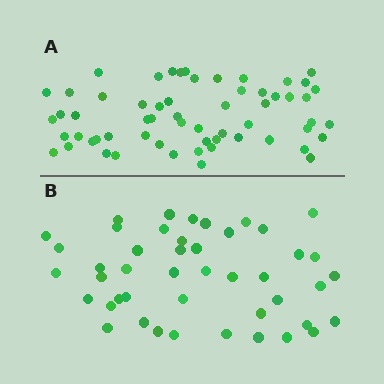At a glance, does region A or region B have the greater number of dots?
Region A (the top region) has more dots.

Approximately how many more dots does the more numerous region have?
Region A has approximately 15 more dots than region B.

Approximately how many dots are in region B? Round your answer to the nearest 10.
About 40 dots. (The exact count is 45, which rounds to 40.)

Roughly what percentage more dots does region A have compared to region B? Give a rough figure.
About 35% more.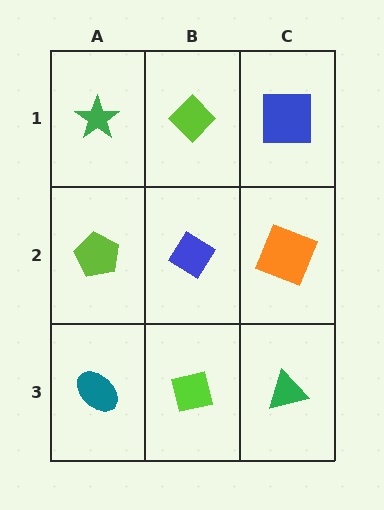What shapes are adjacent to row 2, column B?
A lime diamond (row 1, column B), a lime square (row 3, column B), a lime pentagon (row 2, column A), an orange square (row 2, column C).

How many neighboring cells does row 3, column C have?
2.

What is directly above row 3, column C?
An orange square.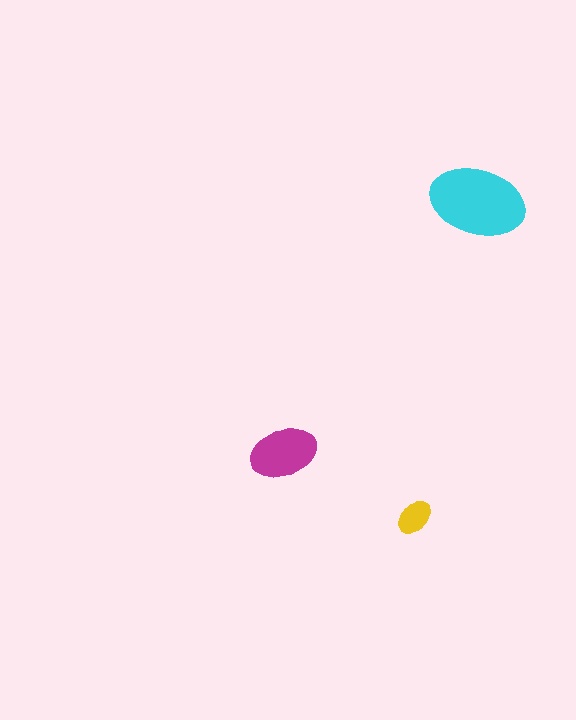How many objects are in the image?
There are 3 objects in the image.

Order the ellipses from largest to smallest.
the cyan one, the magenta one, the yellow one.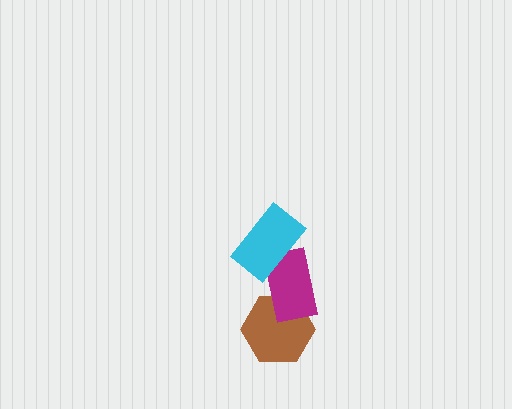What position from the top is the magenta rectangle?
The magenta rectangle is 2nd from the top.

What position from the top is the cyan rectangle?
The cyan rectangle is 1st from the top.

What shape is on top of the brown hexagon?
The magenta rectangle is on top of the brown hexagon.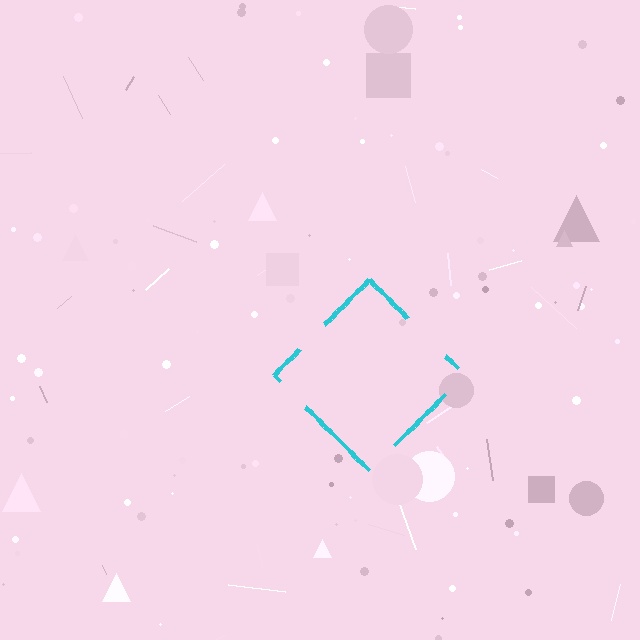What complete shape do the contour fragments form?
The contour fragments form a diamond.